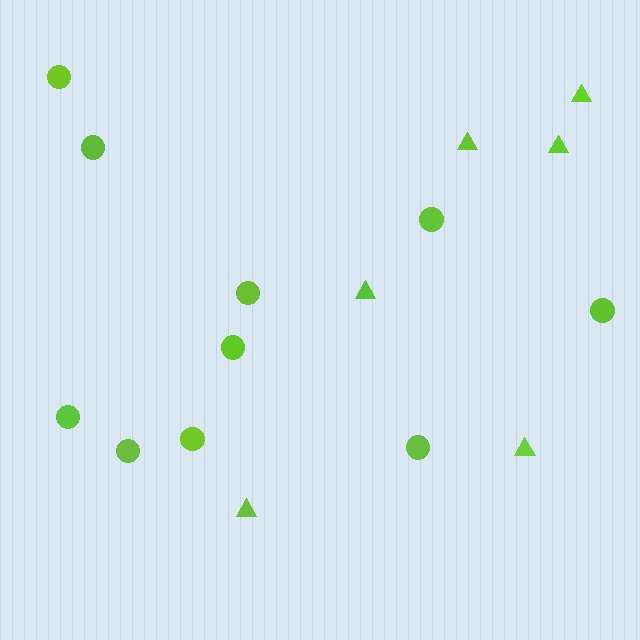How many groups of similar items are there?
There are 2 groups: one group of circles (10) and one group of triangles (6).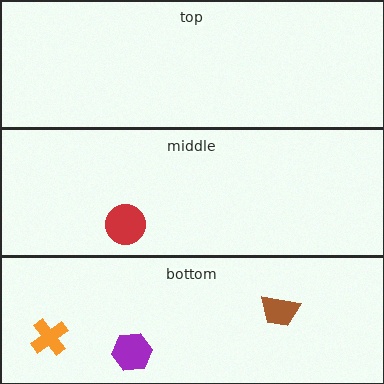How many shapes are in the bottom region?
3.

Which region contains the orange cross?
The bottom region.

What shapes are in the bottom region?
The orange cross, the purple hexagon, the brown trapezoid.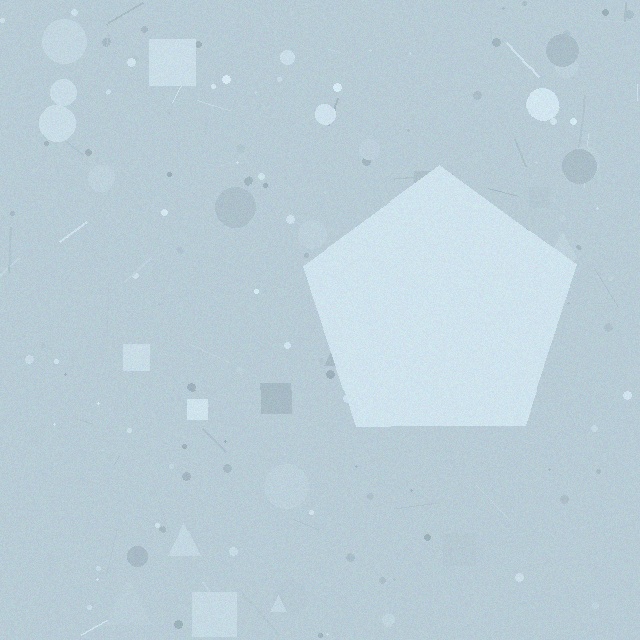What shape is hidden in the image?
A pentagon is hidden in the image.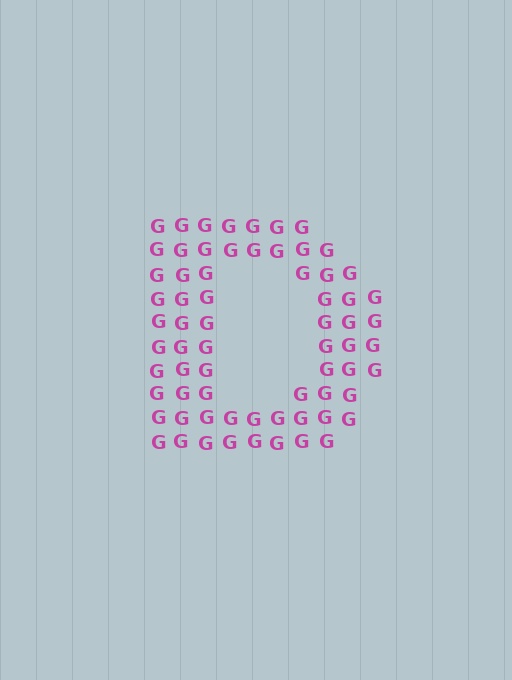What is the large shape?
The large shape is the letter D.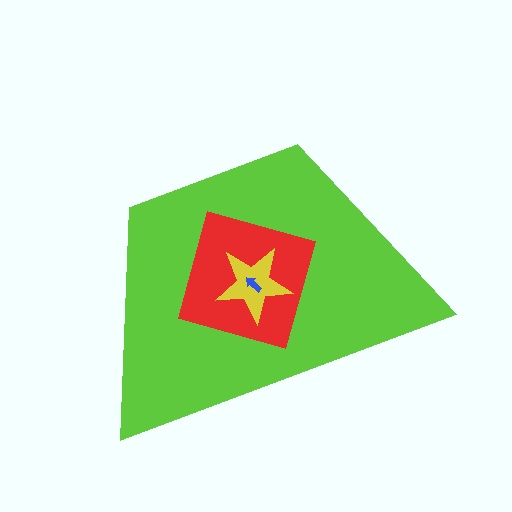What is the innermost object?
The blue arrow.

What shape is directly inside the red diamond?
The yellow star.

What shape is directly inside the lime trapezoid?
The red diamond.